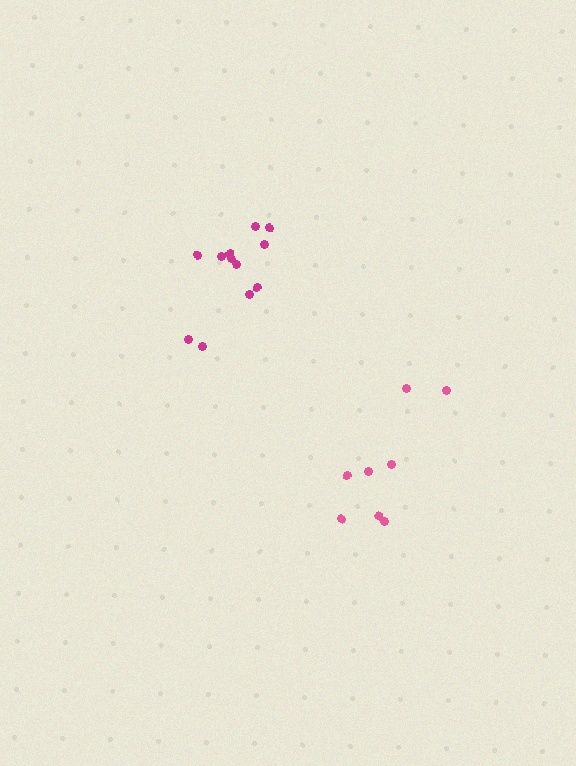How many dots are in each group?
Group 1: 12 dots, Group 2: 8 dots (20 total).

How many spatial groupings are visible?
There are 2 spatial groupings.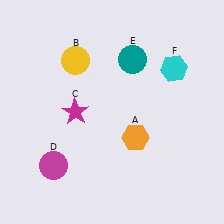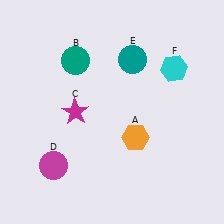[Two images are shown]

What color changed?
The circle (B) changed from yellow in Image 1 to teal in Image 2.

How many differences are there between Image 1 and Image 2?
There is 1 difference between the two images.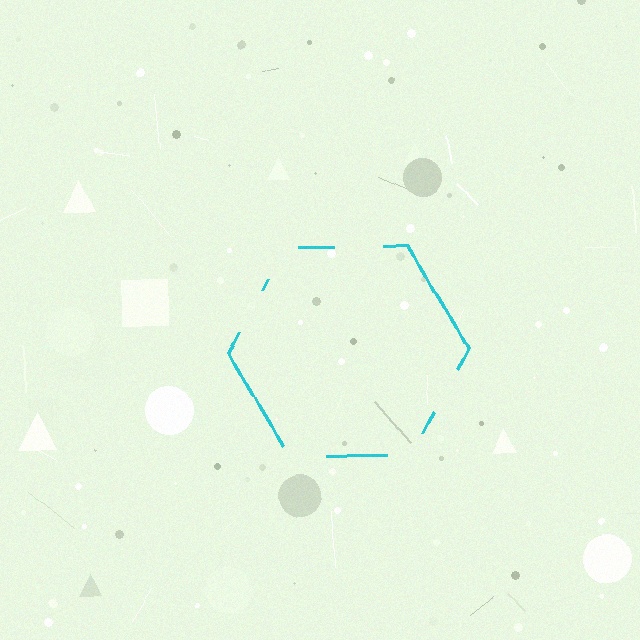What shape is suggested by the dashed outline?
The dashed outline suggests a hexagon.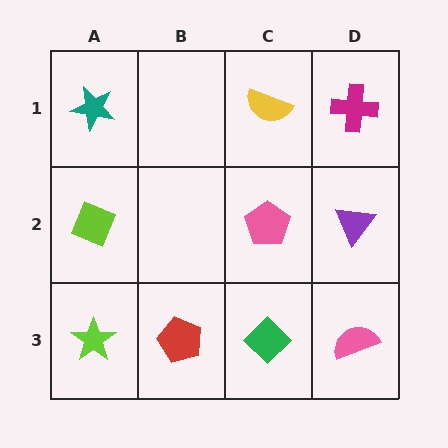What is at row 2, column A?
A lime diamond.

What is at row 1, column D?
A magenta cross.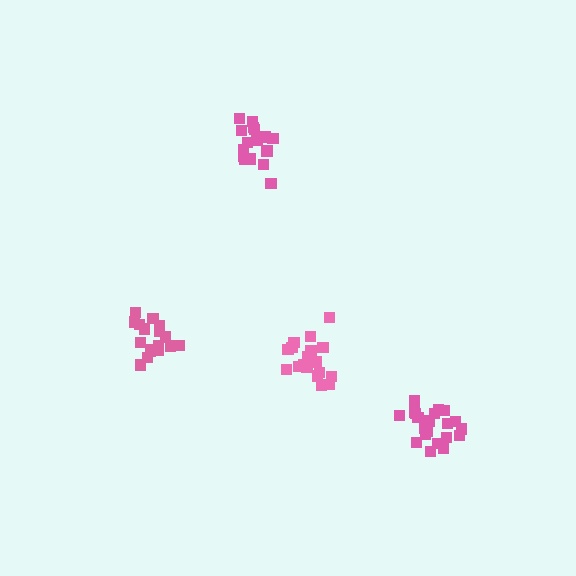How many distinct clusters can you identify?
There are 4 distinct clusters.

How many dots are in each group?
Group 1: 18 dots, Group 2: 21 dots, Group 3: 21 dots, Group 4: 18 dots (78 total).